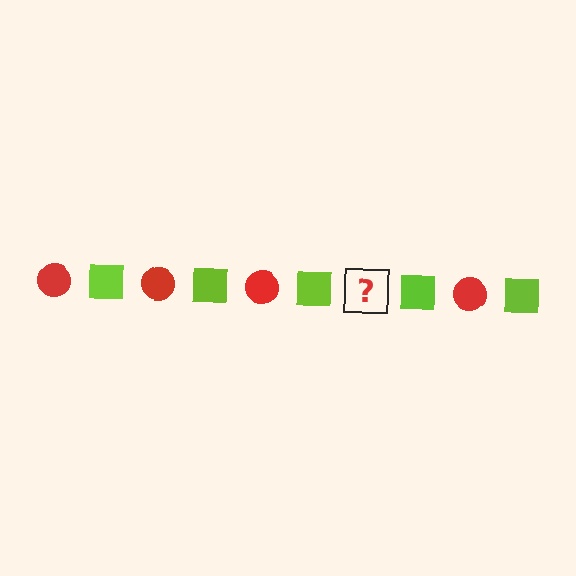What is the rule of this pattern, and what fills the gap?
The rule is that the pattern alternates between red circle and lime square. The gap should be filled with a red circle.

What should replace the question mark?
The question mark should be replaced with a red circle.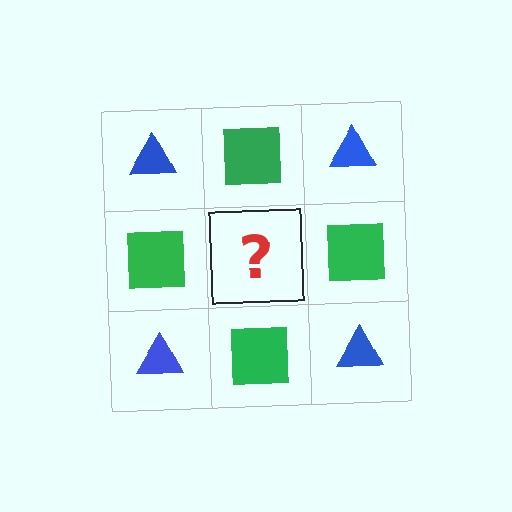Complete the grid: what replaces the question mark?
The question mark should be replaced with a blue triangle.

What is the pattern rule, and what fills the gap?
The rule is that it alternates blue triangle and green square in a checkerboard pattern. The gap should be filled with a blue triangle.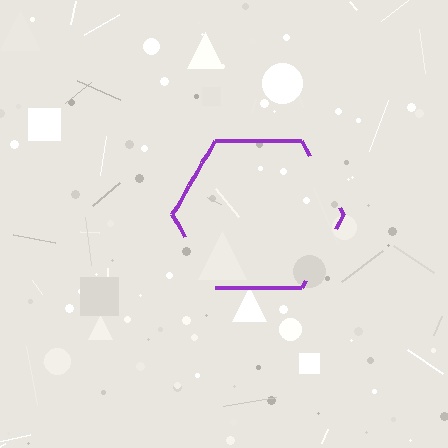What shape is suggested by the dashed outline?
The dashed outline suggests a hexagon.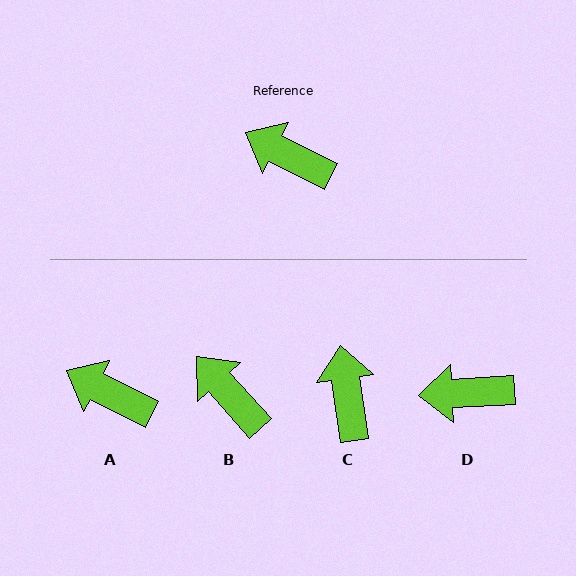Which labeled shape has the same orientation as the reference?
A.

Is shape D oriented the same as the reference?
No, it is off by about 30 degrees.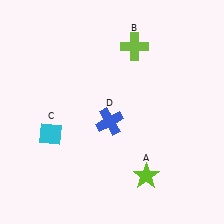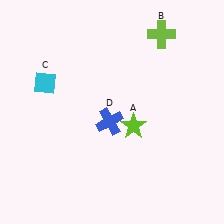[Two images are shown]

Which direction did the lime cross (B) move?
The lime cross (B) moved right.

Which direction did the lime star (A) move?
The lime star (A) moved up.